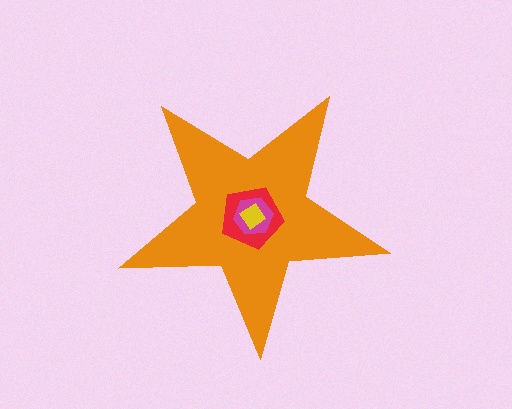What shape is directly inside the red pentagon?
The magenta hexagon.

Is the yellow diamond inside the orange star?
Yes.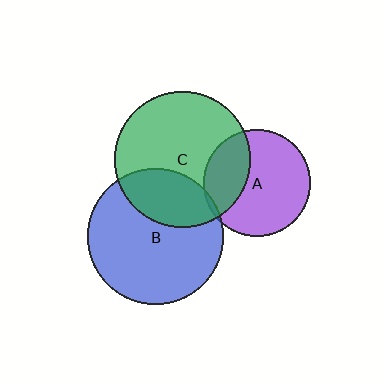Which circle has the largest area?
Circle B (blue).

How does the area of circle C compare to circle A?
Approximately 1.6 times.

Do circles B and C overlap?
Yes.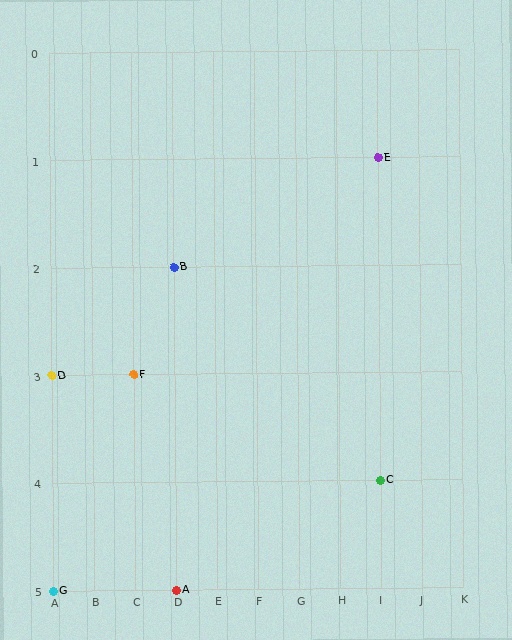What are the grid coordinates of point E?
Point E is at grid coordinates (I, 1).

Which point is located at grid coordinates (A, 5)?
Point G is at (A, 5).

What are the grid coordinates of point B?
Point B is at grid coordinates (D, 2).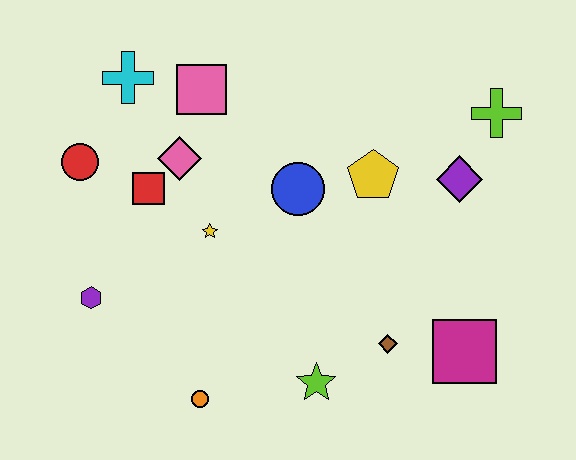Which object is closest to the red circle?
The red square is closest to the red circle.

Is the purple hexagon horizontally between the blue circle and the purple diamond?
No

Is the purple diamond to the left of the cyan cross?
No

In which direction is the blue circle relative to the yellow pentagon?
The blue circle is to the left of the yellow pentagon.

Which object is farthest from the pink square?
The magenta square is farthest from the pink square.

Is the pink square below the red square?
No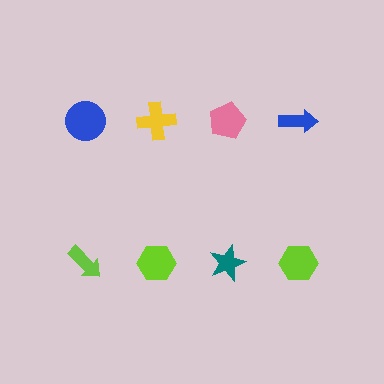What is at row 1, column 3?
A pink pentagon.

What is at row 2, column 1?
A lime arrow.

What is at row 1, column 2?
A yellow cross.